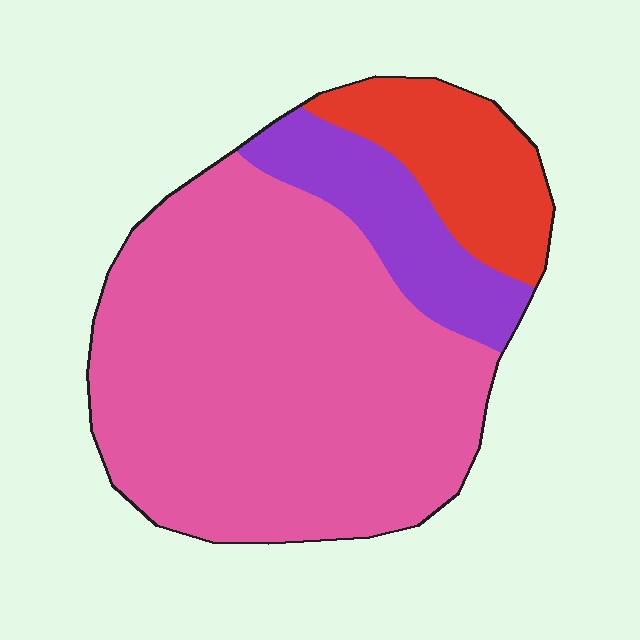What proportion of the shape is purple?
Purple takes up about one sixth (1/6) of the shape.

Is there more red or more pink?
Pink.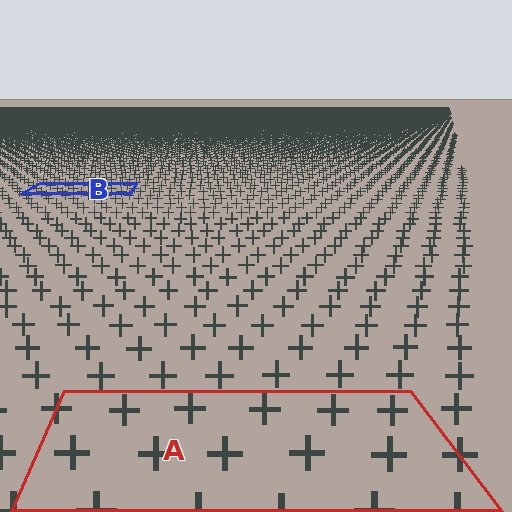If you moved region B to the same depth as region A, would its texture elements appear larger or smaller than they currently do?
They would appear larger. At a closer depth, the same texture elements are projected at a bigger on-screen size.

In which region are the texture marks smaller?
The texture marks are smaller in region B, because it is farther away.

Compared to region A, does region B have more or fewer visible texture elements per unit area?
Region B has more texture elements per unit area — they are packed more densely because it is farther away.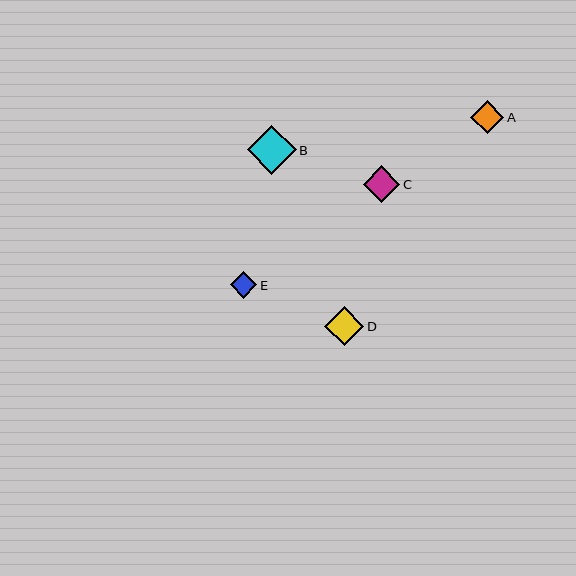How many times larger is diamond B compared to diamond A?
Diamond B is approximately 1.5 times the size of diamond A.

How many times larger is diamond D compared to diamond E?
Diamond D is approximately 1.5 times the size of diamond E.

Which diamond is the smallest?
Diamond E is the smallest with a size of approximately 26 pixels.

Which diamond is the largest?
Diamond B is the largest with a size of approximately 49 pixels.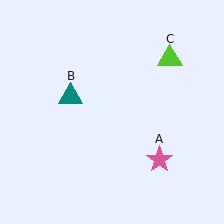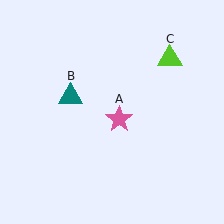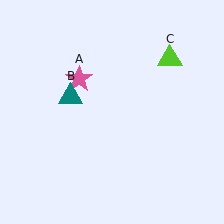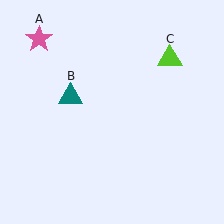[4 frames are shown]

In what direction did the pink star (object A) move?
The pink star (object A) moved up and to the left.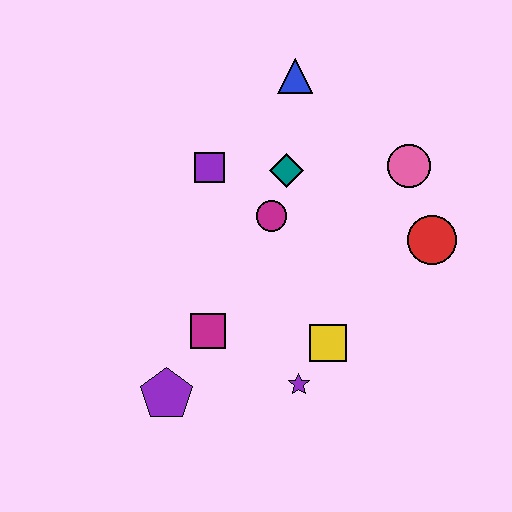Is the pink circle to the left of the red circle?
Yes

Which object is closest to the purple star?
The yellow square is closest to the purple star.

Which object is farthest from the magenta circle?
The purple pentagon is farthest from the magenta circle.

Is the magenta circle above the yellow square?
Yes